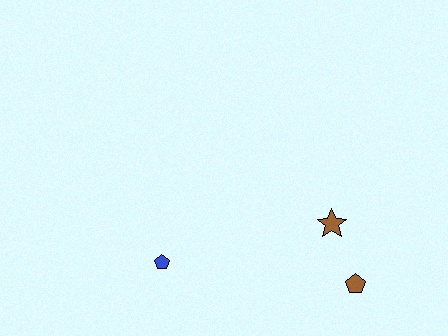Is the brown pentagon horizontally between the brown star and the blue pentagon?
No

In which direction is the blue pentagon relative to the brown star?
The blue pentagon is to the left of the brown star.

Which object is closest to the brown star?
The brown pentagon is closest to the brown star.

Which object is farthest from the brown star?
The blue pentagon is farthest from the brown star.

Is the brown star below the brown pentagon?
No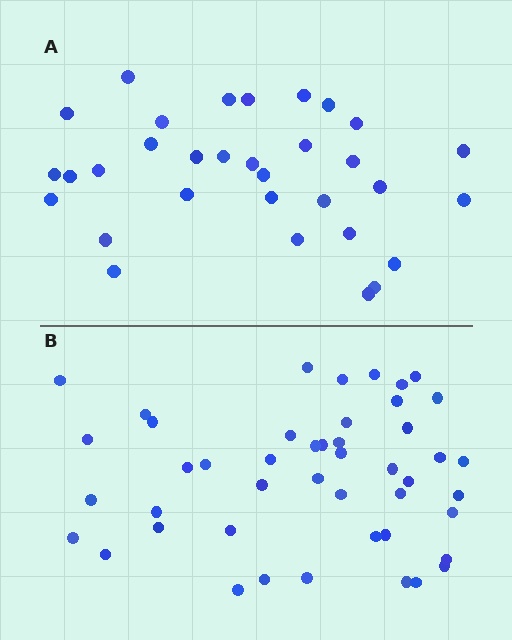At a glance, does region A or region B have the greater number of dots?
Region B (the bottom region) has more dots.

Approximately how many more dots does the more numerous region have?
Region B has approximately 15 more dots than region A.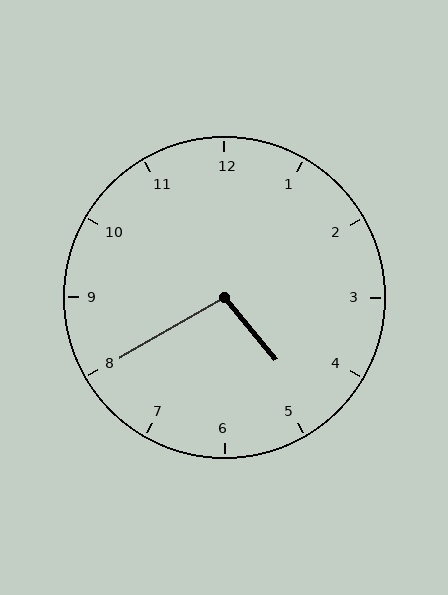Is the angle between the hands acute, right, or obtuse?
It is obtuse.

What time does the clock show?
4:40.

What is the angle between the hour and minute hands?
Approximately 100 degrees.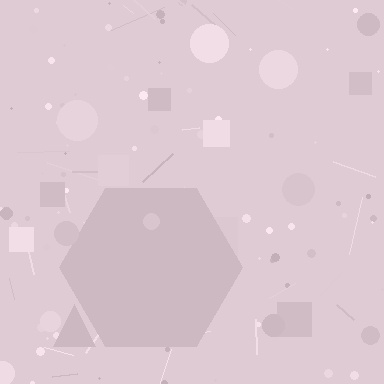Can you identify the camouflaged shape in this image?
The camouflaged shape is a hexagon.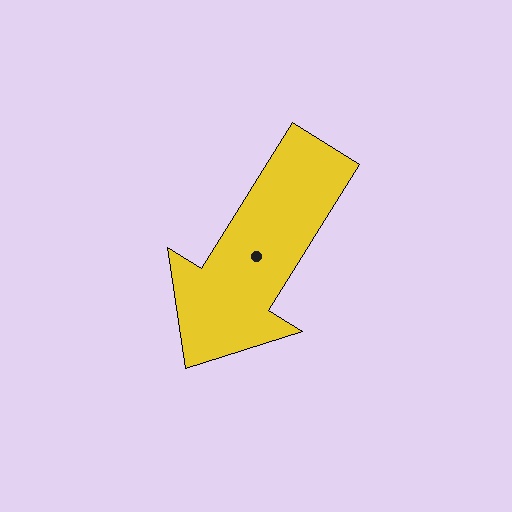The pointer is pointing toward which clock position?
Roughly 7 o'clock.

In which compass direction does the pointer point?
Southwest.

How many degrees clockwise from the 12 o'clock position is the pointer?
Approximately 212 degrees.